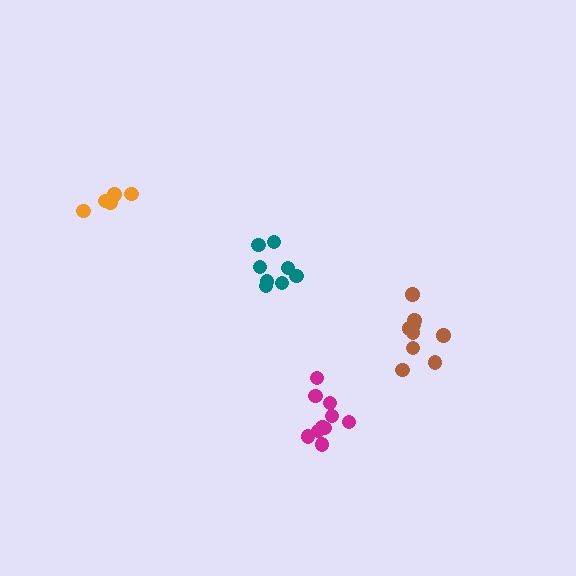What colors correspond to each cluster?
The clusters are colored: magenta, teal, orange, brown.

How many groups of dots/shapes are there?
There are 4 groups.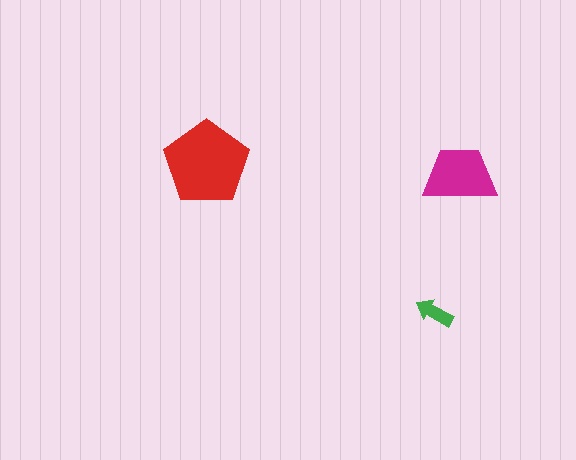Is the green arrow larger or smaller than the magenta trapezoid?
Smaller.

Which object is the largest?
The red pentagon.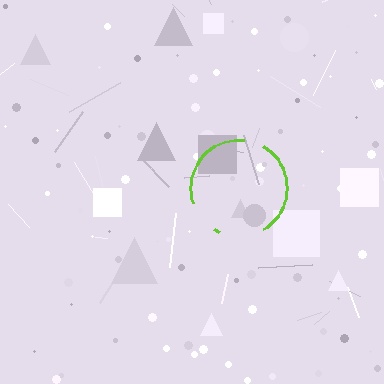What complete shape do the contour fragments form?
The contour fragments form a circle.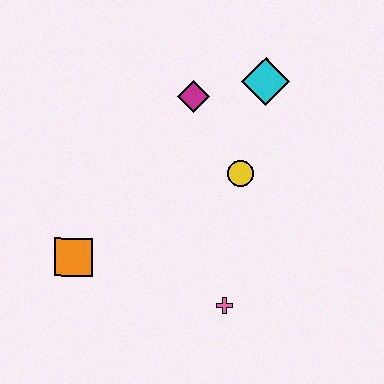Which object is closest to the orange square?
The pink cross is closest to the orange square.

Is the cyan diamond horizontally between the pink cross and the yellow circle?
No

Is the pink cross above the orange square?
No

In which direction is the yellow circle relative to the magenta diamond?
The yellow circle is below the magenta diamond.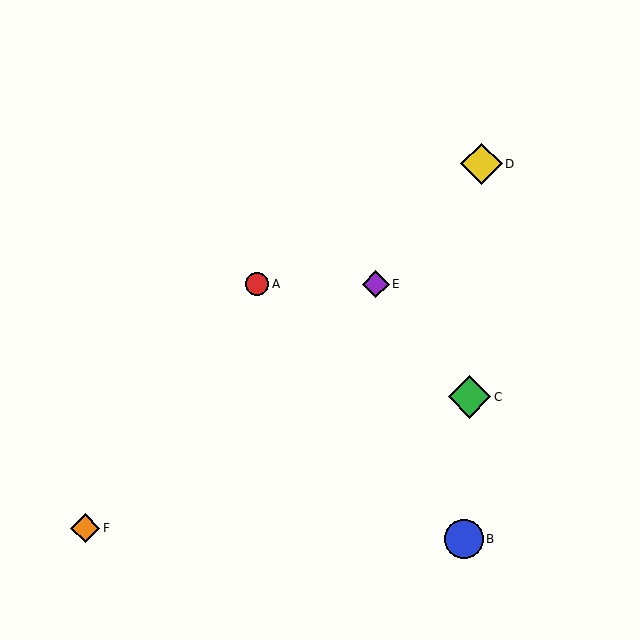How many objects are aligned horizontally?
2 objects (A, E) are aligned horizontally.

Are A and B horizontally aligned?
No, A is at y≈284 and B is at y≈539.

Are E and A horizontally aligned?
Yes, both are at y≈284.